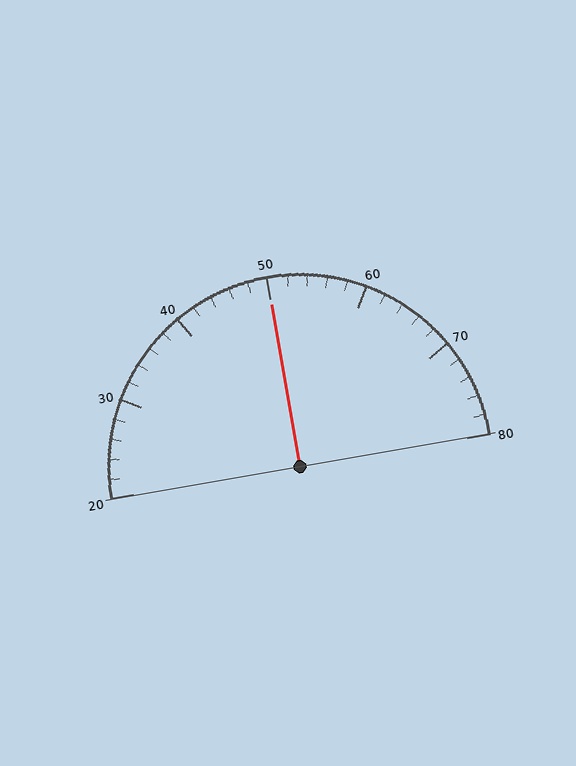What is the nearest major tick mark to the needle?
The nearest major tick mark is 50.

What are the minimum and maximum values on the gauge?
The gauge ranges from 20 to 80.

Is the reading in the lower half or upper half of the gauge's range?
The reading is in the upper half of the range (20 to 80).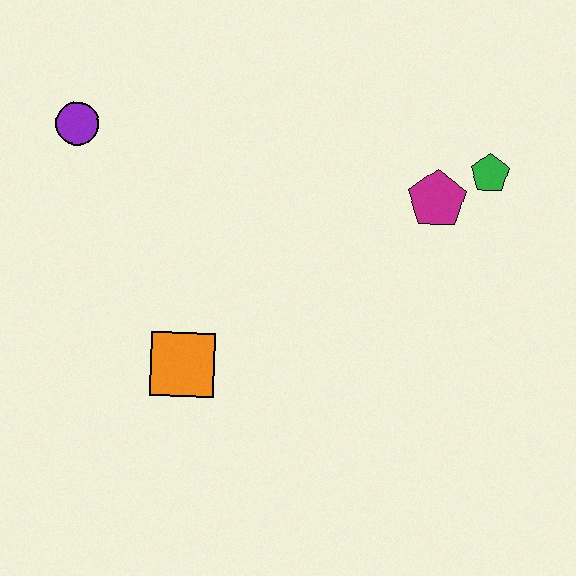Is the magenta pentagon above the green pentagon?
No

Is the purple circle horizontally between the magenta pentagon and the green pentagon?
No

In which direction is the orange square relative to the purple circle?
The orange square is below the purple circle.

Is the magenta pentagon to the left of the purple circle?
No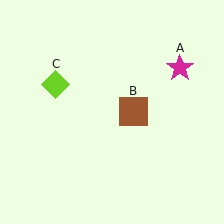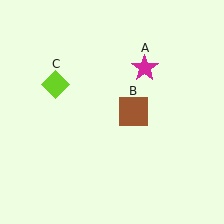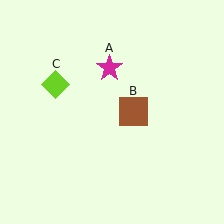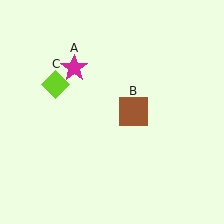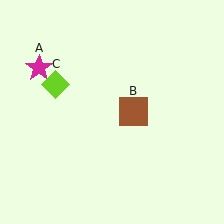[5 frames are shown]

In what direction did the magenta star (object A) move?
The magenta star (object A) moved left.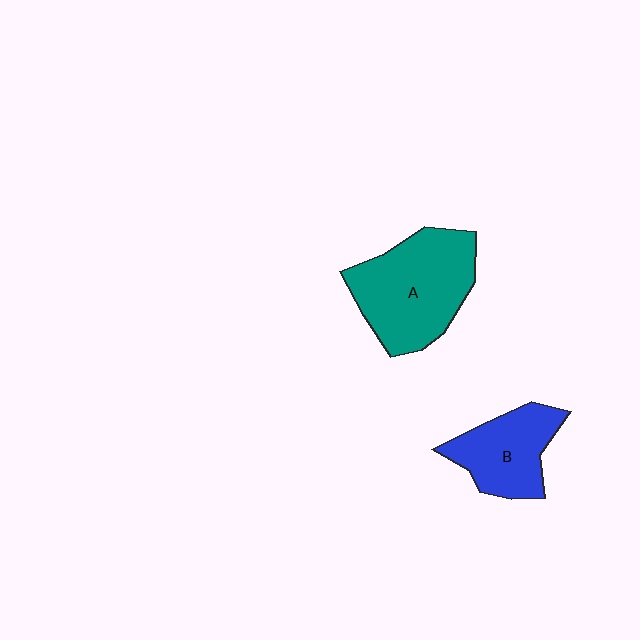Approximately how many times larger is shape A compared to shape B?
Approximately 1.5 times.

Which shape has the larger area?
Shape A (teal).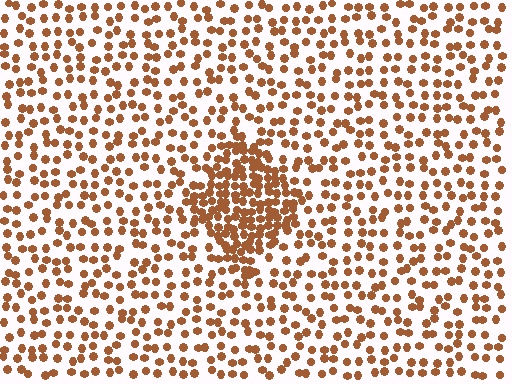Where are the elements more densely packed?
The elements are more densely packed inside the diamond boundary.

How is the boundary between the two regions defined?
The boundary is defined by a change in element density (approximately 2.3x ratio). All elements are the same color, size, and shape.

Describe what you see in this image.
The image contains small brown elements arranged at two different densities. A diamond-shaped region is visible where the elements are more densely packed than the surrounding area.